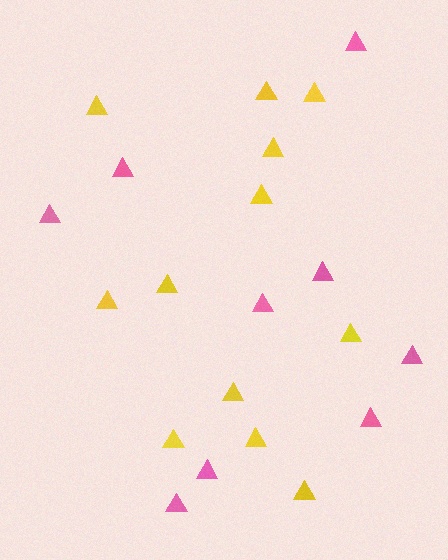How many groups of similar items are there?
There are 2 groups: one group of yellow triangles (12) and one group of pink triangles (9).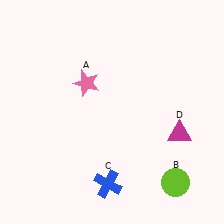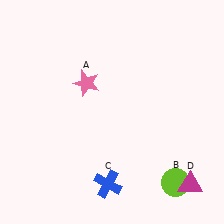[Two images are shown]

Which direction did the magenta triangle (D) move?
The magenta triangle (D) moved down.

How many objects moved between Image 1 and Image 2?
1 object moved between the two images.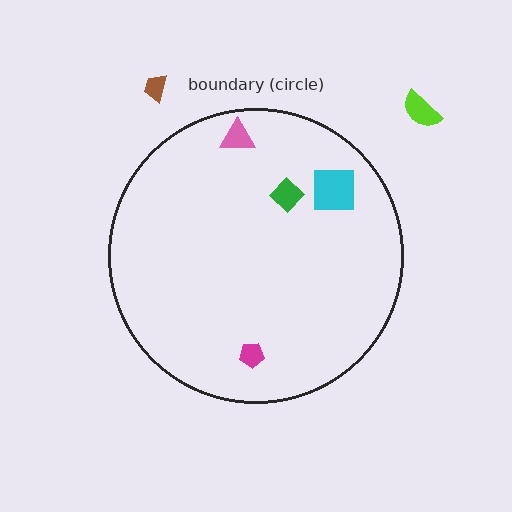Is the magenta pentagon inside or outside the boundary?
Inside.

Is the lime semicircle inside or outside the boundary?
Outside.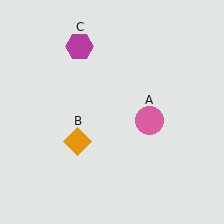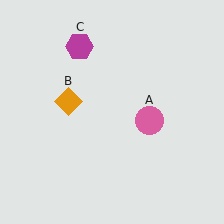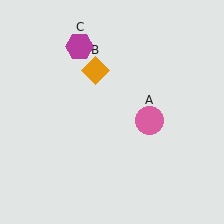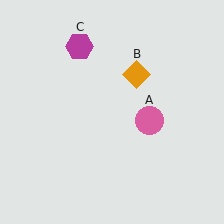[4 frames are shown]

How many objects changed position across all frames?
1 object changed position: orange diamond (object B).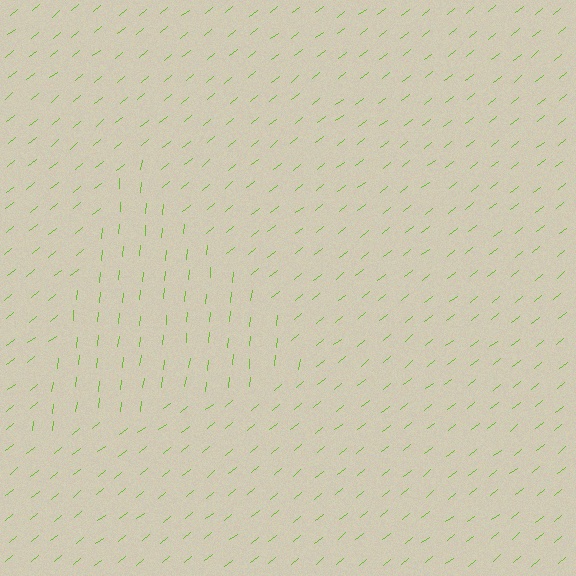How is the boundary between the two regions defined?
The boundary is defined purely by a change in line orientation (approximately 45 degrees difference). All lines are the same color and thickness.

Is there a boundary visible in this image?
Yes, there is a texture boundary formed by a change in line orientation.